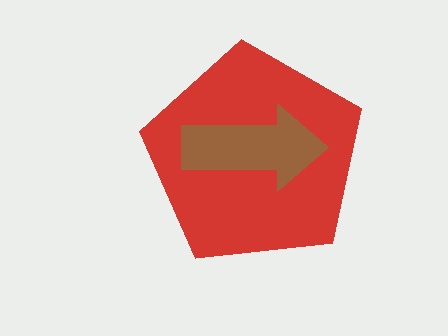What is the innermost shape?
The brown arrow.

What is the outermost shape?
The red pentagon.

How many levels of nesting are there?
2.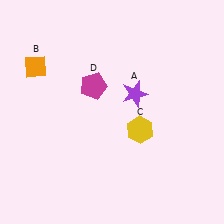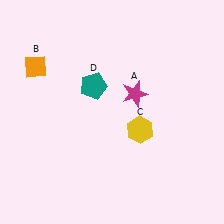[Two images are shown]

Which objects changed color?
A changed from purple to magenta. D changed from magenta to teal.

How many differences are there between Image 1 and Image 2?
There are 2 differences between the two images.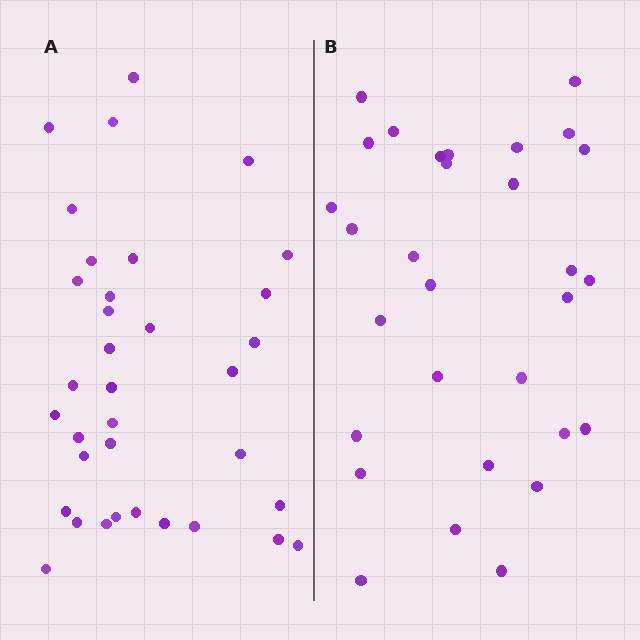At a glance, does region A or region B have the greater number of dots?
Region A (the left region) has more dots.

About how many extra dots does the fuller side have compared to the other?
Region A has about 5 more dots than region B.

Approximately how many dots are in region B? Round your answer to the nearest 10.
About 30 dots.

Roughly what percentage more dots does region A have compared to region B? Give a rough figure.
About 15% more.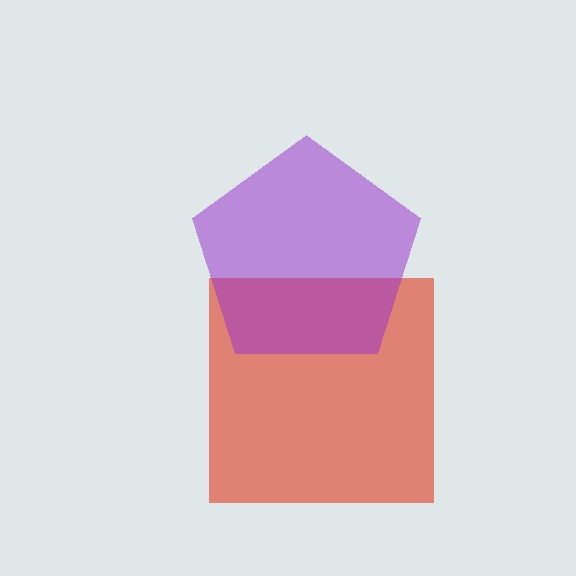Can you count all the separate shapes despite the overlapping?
Yes, there are 2 separate shapes.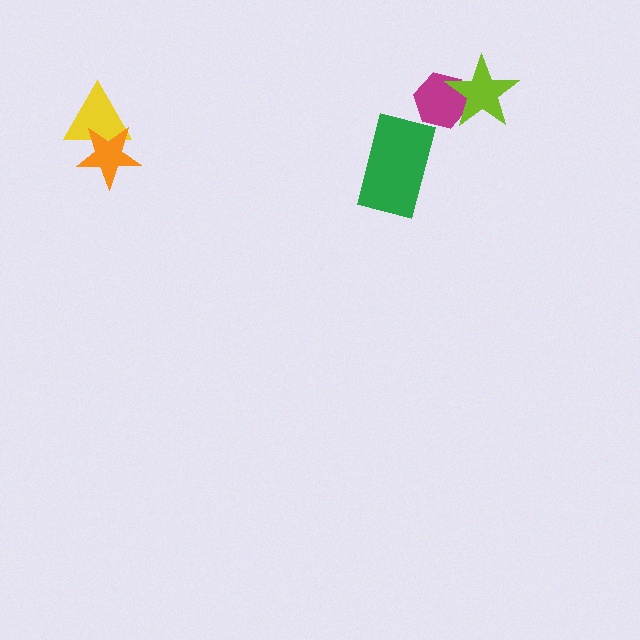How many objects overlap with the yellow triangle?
1 object overlaps with the yellow triangle.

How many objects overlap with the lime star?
1 object overlaps with the lime star.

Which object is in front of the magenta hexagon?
The lime star is in front of the magenta hexagon.